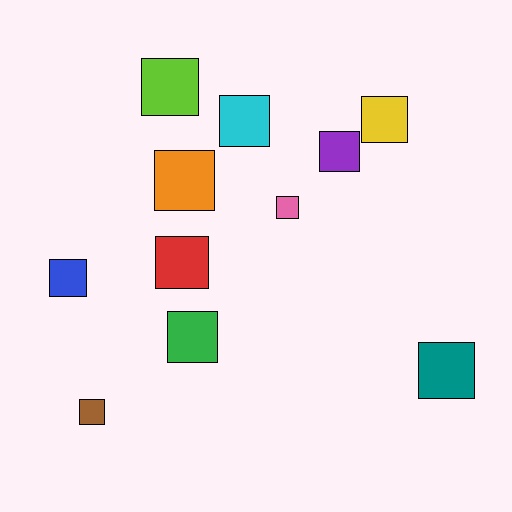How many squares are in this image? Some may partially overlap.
There are 11 squares.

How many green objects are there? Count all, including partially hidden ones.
There is 1 green object.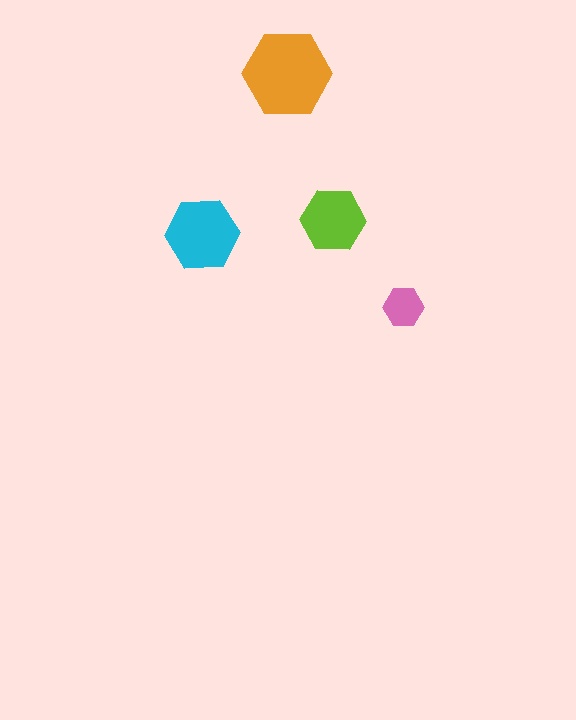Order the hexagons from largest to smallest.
the orange one, the cyan one, the lime one, the pink one.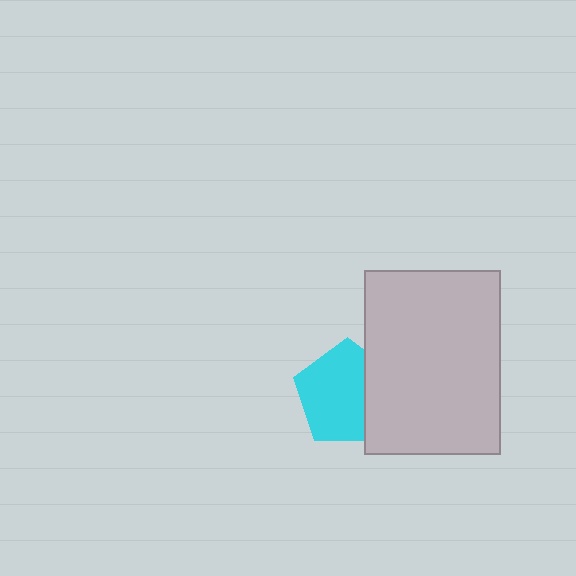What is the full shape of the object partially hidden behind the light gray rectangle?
The partially hidden object is a cyan pentagon.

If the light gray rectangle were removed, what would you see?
You would see the complete cyan pentagon.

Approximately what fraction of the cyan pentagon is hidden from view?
Roughly 30% of the cyan pentagon is hidden behind the light gray rectangle.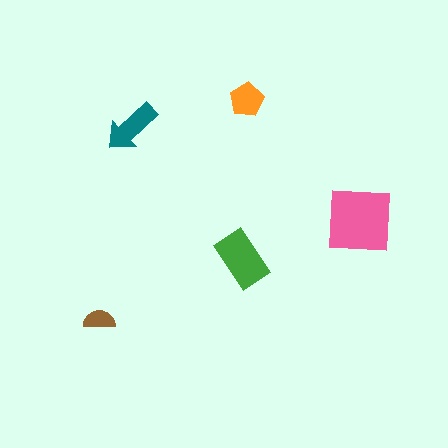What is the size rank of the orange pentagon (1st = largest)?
4th.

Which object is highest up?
The orange pentagon is topmost.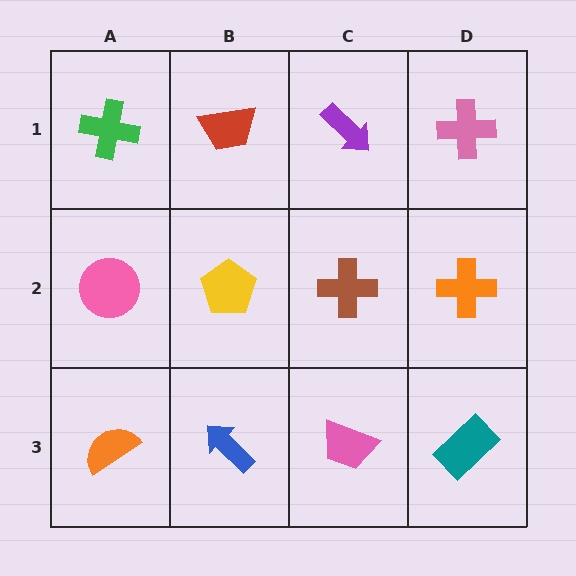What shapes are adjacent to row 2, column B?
A red trapezoid (row 1, column B), a blue arrow (row 3, column B), a pink circle (row 2, column A), a brown cross (row 2, column C).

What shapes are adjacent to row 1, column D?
An orange cross (row 2, column D), a purple arrow (row 1, column C).